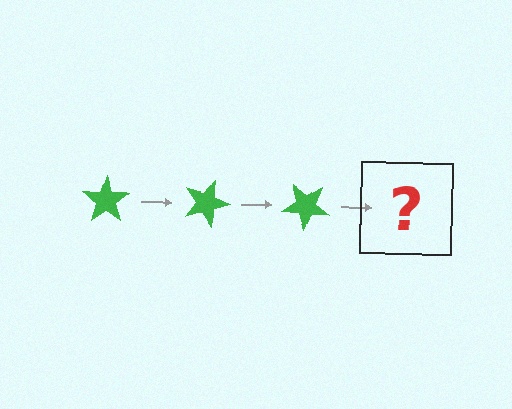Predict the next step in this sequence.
The next step is a green star rotated 60 degrees.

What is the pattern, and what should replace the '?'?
The pattern is that the star rotates 20 degrees each step. The '?' should be a green star rotated 60 degrees.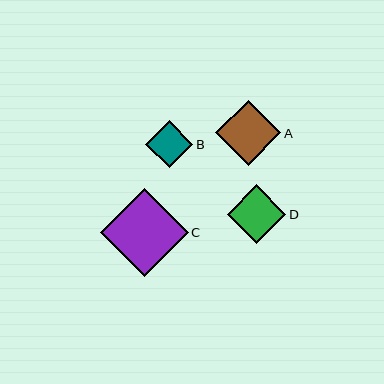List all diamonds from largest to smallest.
From largest to smallest: C, A, D, B.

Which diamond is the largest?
Diamond C is the largest with a size of approximately 88 pixels.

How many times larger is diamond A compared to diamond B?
Diamond A is approximately 1.4 times the size of diamond B.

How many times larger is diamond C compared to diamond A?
Diamond C is approximately 1.4 times the size of diamond A.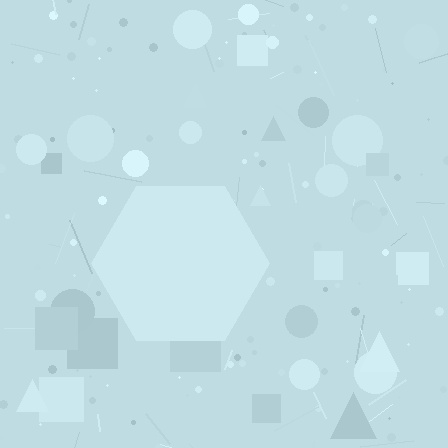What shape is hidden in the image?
A hexagon is hidden in the image.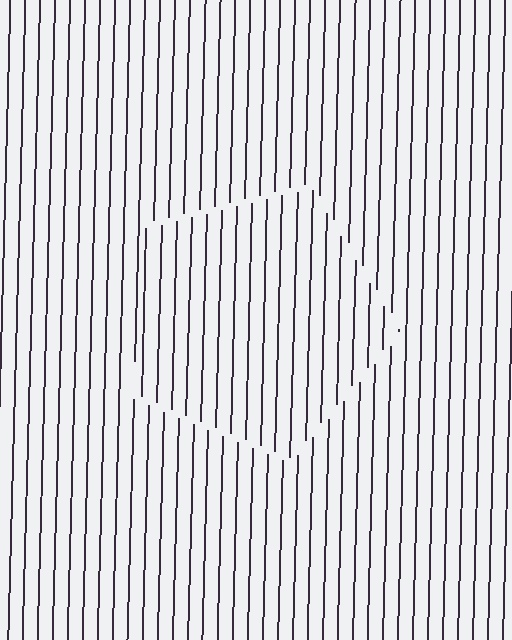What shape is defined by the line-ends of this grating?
An illusory pentagon. The interior of the shape contains the same grating, shifted by half a period — the contour is defined by the phase discontinuity where line-ends from the inner and outer gratings abut.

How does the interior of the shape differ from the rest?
The interior of the shape contains the same grating, shifted by half a period — the contour is defined by the phase discontinuity where line-ends from the inner and outer gratings abut.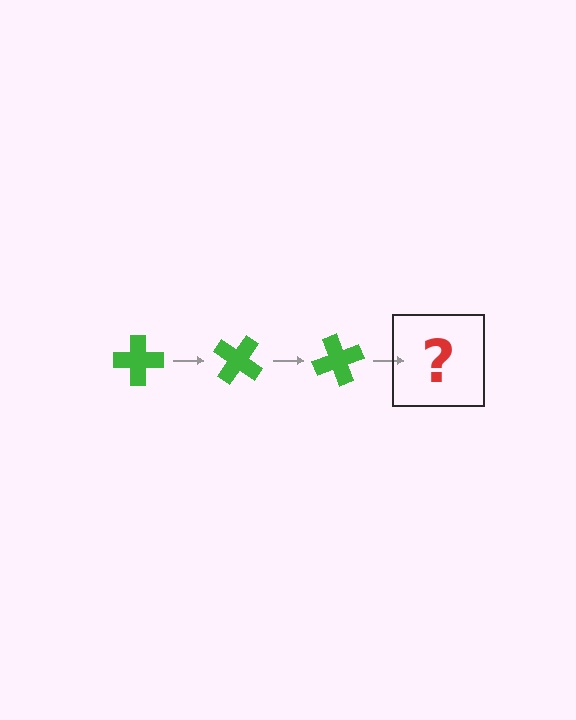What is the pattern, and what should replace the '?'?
The pattern is that the cross rotates 35 degrees each step. The '?' should be a green cross rotated 105 degrees.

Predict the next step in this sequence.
The next step is a green cross rotated 105 degrees.